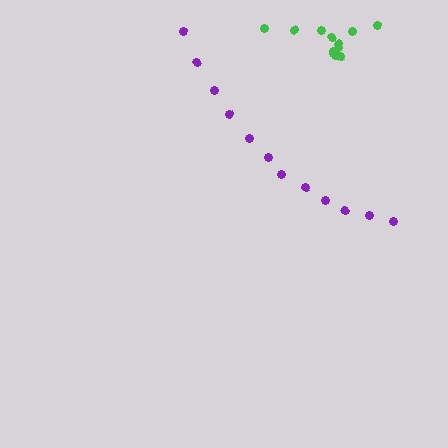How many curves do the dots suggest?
There are 2 distinct paths.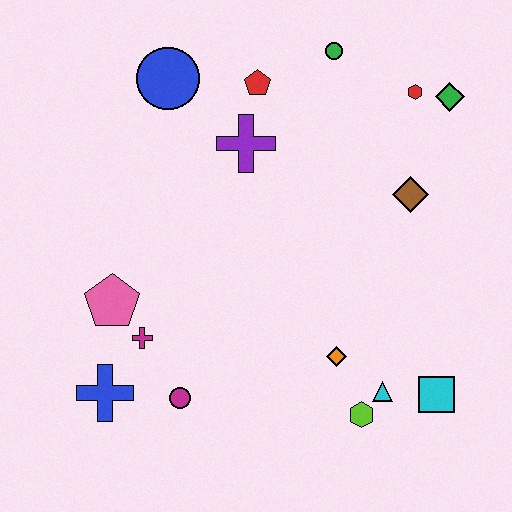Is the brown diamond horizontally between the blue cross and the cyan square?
Yes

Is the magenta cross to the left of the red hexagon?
Yes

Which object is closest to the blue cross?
The magenta cross is closest to the blue cross.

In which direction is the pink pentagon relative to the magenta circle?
The pink pentagon is above the magenta circle.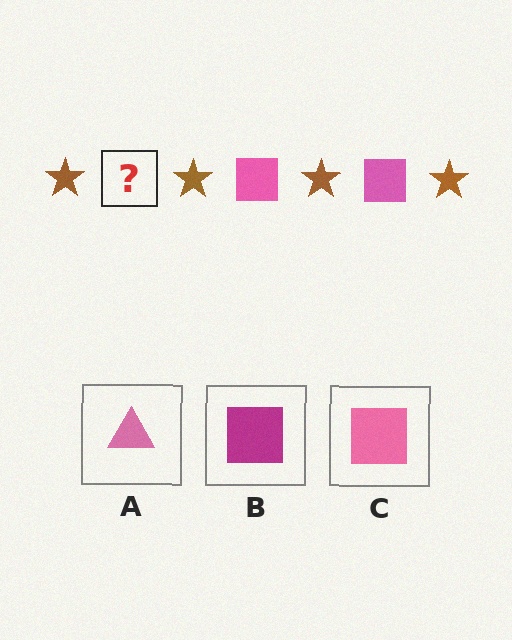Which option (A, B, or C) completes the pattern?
C.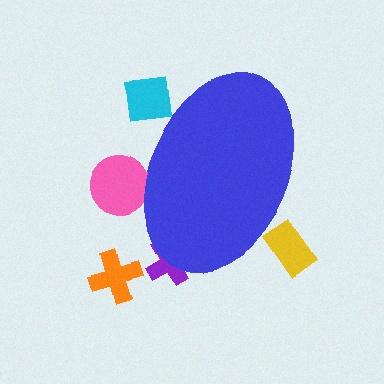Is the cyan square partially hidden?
Yes, the cyan square is partially hidden behind the blue ellipse.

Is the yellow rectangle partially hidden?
Yes, the yellow rectangle is partially hidden behind the blue ellipse.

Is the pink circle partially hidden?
Yes, the pink circle is partially hidden behind the blue ellipse.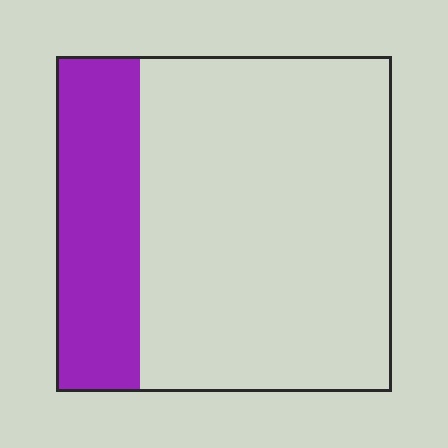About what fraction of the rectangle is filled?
About one quarter (1/4).